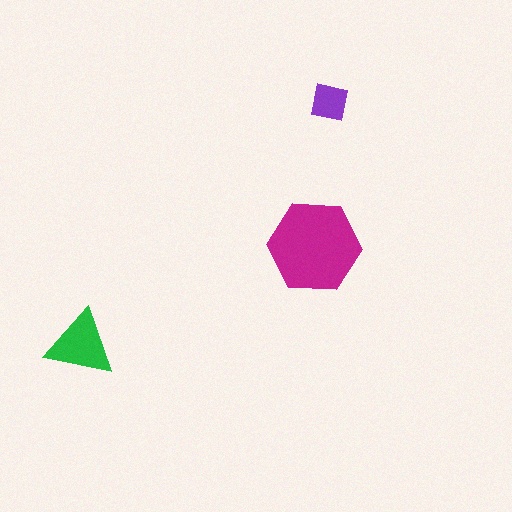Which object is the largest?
The magenta hexagon.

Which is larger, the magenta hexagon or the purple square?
The magenta hexagon.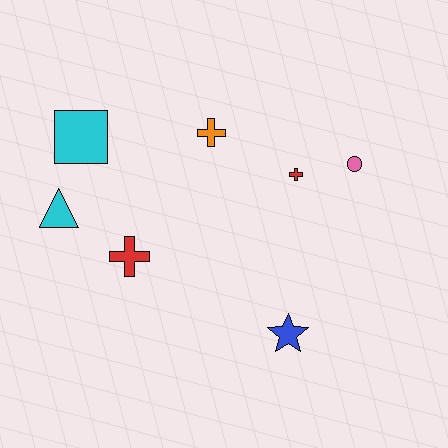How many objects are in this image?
There are 7 objects.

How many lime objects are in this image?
There are no lime objects.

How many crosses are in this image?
There are 3 crosses.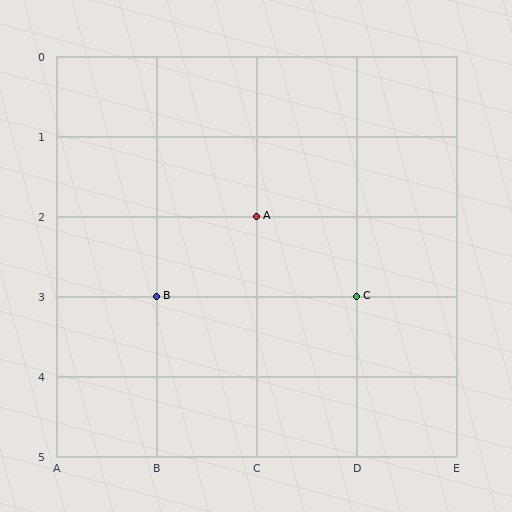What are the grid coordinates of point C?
Point C is at grid coordinates (D, 3).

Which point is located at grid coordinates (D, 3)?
Point C is at (D, 3).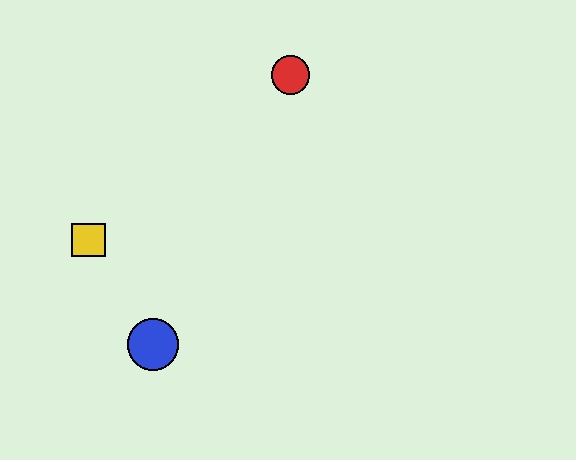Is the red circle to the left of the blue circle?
No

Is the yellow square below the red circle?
Yes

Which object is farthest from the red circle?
The blue circle is farthest from the red circle.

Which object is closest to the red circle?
The yellow square is closest to the red circle.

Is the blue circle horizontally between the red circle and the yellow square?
Yes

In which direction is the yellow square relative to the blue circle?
The yellow square is above the blue circle.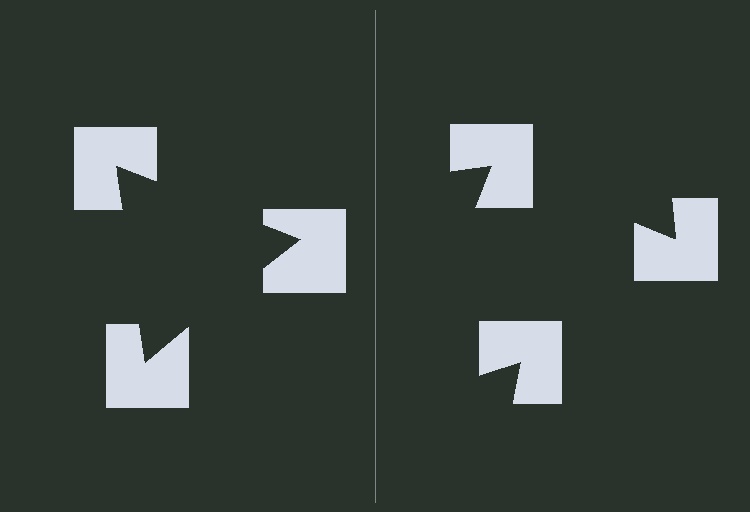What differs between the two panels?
The notched squares are positioned identically on both sides; only the wedge orientations differ. On the left they align to a triangle; on the right they are misaligned.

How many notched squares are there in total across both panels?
6 — 3 on each side.